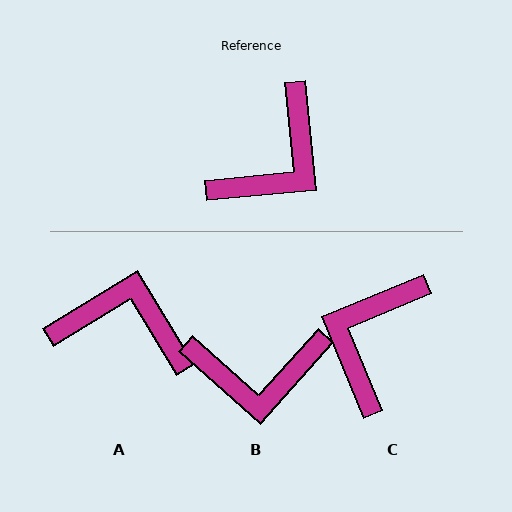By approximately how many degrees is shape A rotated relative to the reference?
Approximately 116 degrees counter-clockwise.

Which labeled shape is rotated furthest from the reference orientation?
C, about 163 degrees away.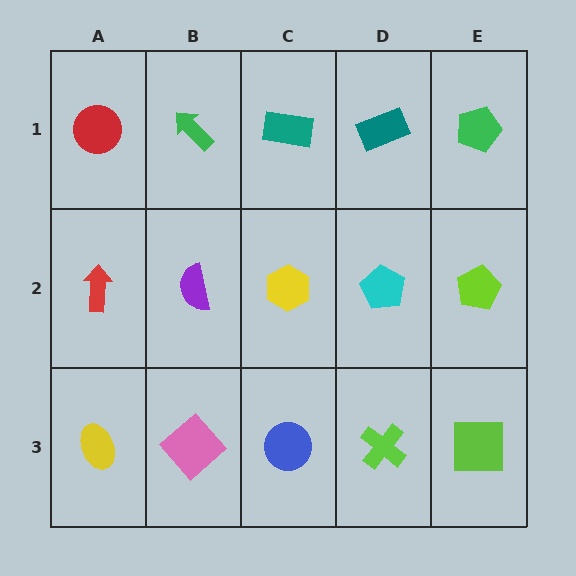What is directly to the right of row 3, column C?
A lime cross.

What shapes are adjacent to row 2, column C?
A teal rectangle (row 1, column C), a blue circle (row 3, column C), a purple semicircle (row 2, column B), a cyan pentagon (row 2, column D).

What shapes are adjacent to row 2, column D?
A teal rectangle (row 1, column D), a lime cross (row 3, column D), a yellow hexagon (row 2, column C), a lime pentagon (row 2, column E).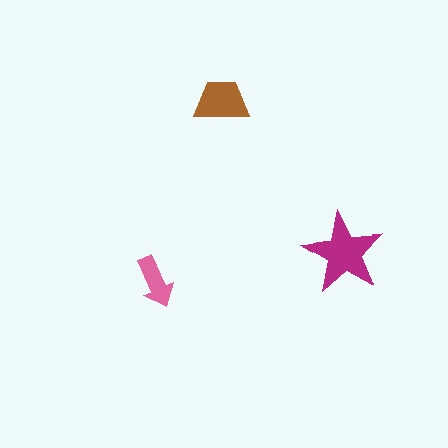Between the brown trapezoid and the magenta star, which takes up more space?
The magenta star.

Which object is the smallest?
The pink arrow.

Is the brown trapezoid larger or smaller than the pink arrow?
Larger.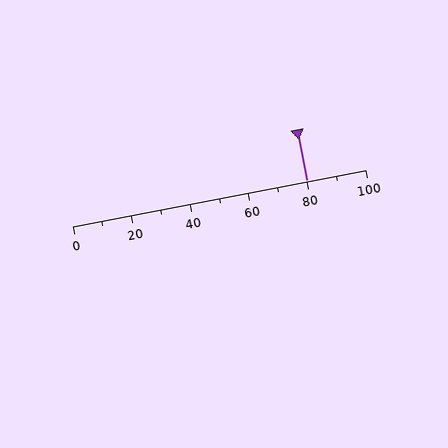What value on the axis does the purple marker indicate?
The marker indicates approximately 80.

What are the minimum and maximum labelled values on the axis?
The axis runs from 0 to 100.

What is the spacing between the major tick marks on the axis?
The major ticks are spaced 20 apart.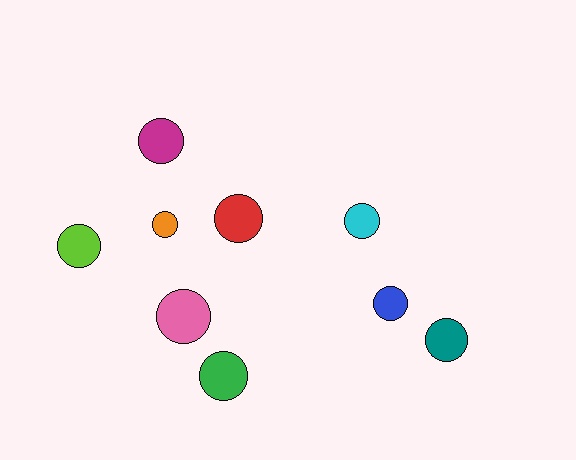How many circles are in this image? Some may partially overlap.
There are 9 circles.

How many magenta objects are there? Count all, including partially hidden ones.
There is 1 magenta object.